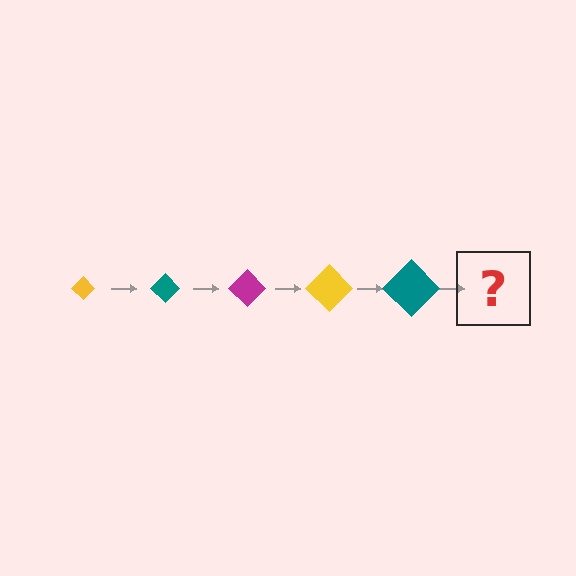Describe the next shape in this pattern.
It should be a magenta diamond, larger than the previous one.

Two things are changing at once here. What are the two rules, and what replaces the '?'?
The two rules are that the diamond grows larger each step and the color cycles through yellow, teal, and magenta. The '?' should be a magenta diamond, larger than the previous one.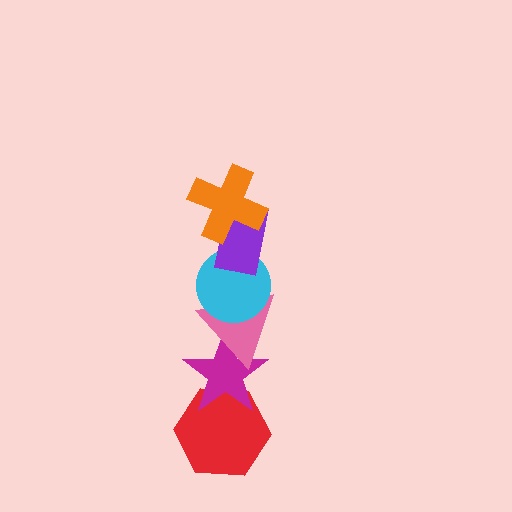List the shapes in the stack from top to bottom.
From top to bottom: the orange cross, the purple rectangle, the cyan circle, the pink triangle, the magenta star, the red hexagon.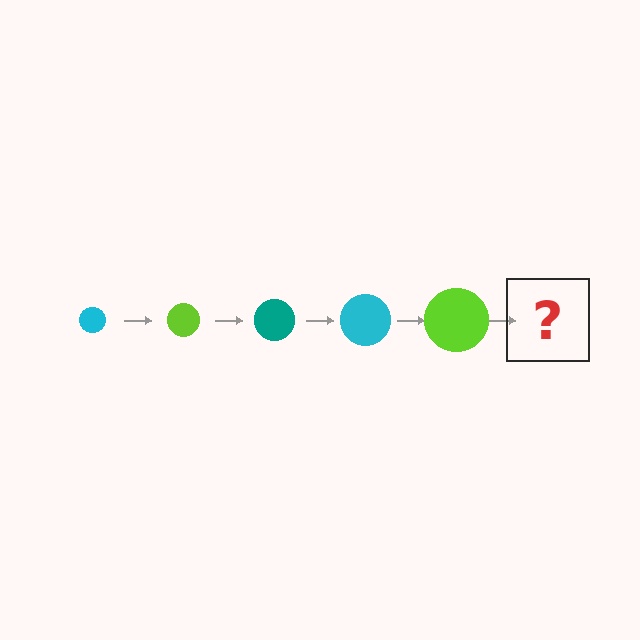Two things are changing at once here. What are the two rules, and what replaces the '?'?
The two rules are that the circle grows larger each step and the color cycles through cyan, lime, and teal. The '?' should be a teal circle, larger than the previous one.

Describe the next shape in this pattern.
It should be a teal circle, larger than the previous one.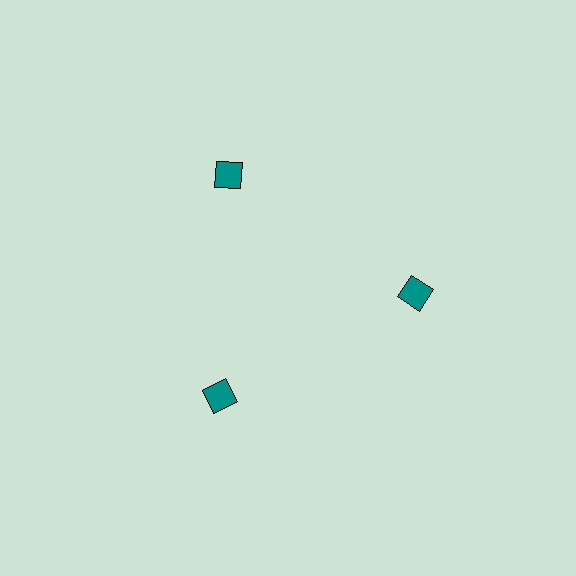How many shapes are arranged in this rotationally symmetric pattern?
There are 3 shapes, arranged in 3 groups of 1.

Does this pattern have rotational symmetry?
Yes, this pattern has 3-fold rotational symmetry. It looks the same after rotating 120 degrees around the center.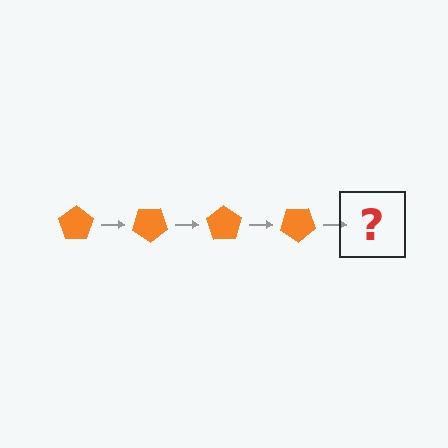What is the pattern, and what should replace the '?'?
The pattern is that the pentagon rotates 35 degrees each step. The '?' should be an orange pentagon rotated 140 degrees.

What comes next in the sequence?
The next element should be an orange pentagon rotated 140 degrees.